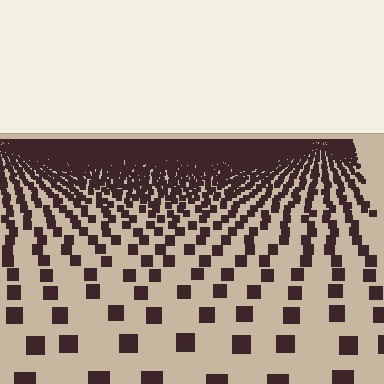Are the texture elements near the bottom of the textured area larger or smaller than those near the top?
Larger. Near the bottom, elements are closer to the viewer and appear at a bigger on-screen size.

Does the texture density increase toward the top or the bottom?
Density increases toward the top.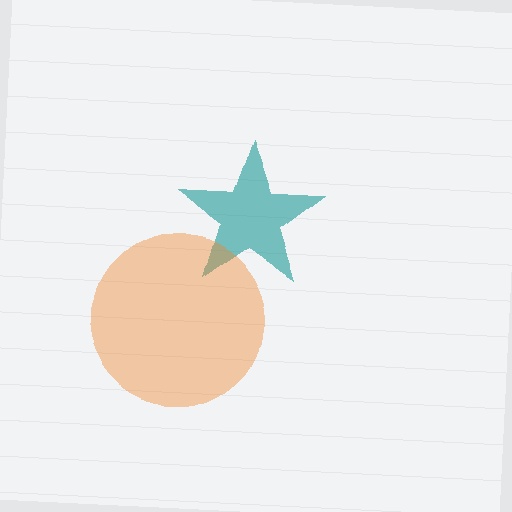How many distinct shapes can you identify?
There are 2 distinct shapes: a teal star, an orange circle.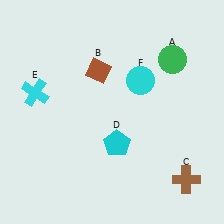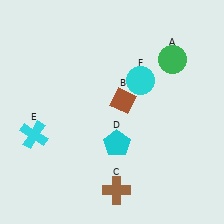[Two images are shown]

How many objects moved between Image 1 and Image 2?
3 objects moved between the two images.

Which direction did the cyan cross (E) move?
The cyan cross (E) moved down.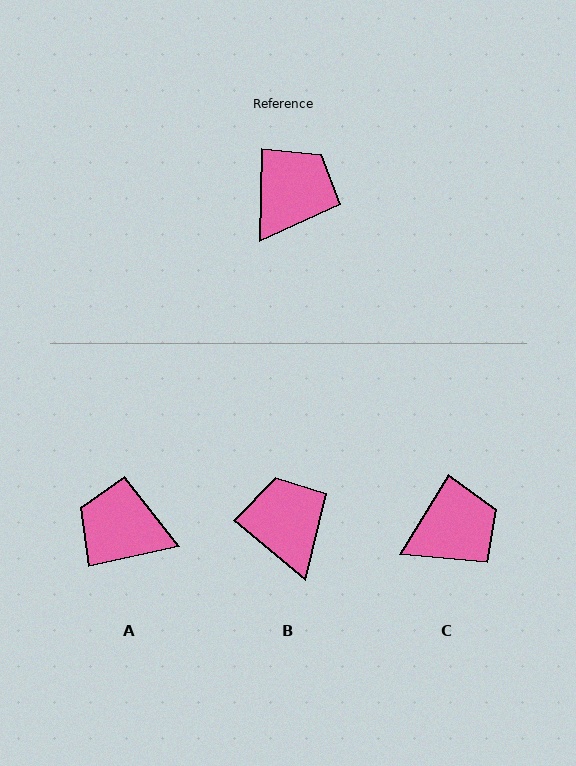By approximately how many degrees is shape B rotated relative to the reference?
Approximately 52 degrees counter-clockwise.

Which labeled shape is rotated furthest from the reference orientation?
A, about 103 degrees away.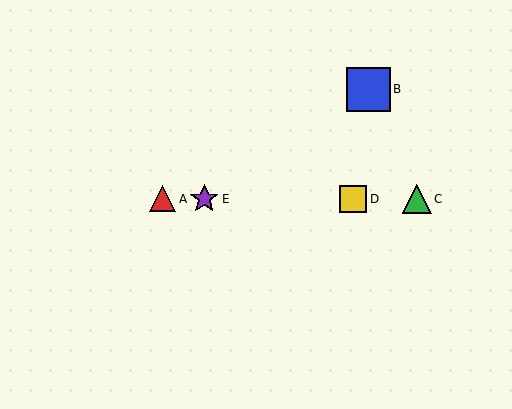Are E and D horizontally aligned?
Yes, both are at y≈199.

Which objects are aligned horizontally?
Objects A, C, D, E are aligned horizontally.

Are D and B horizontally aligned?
No, D is at y≈199 and B is at y≈89.